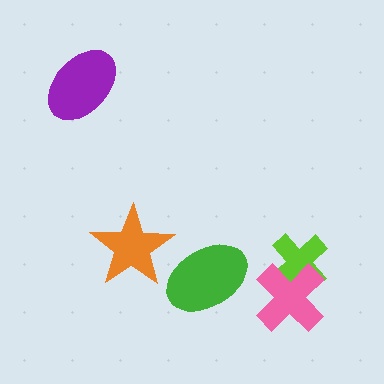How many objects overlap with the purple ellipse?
0 objects overlap with the purple ellipse.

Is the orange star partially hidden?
No, no other shape covers it.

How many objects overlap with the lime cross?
1 object overlaps with the lime cross.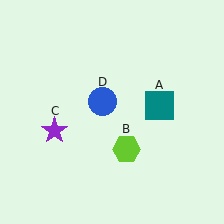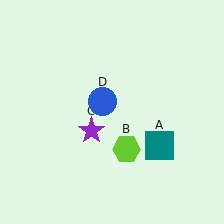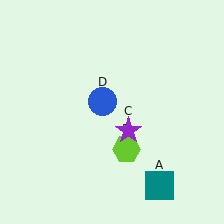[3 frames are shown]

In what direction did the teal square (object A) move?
The teal square (object A) moved down.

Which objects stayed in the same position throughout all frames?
Lime hexagon (object B) and blue circle (object D) remained stationary.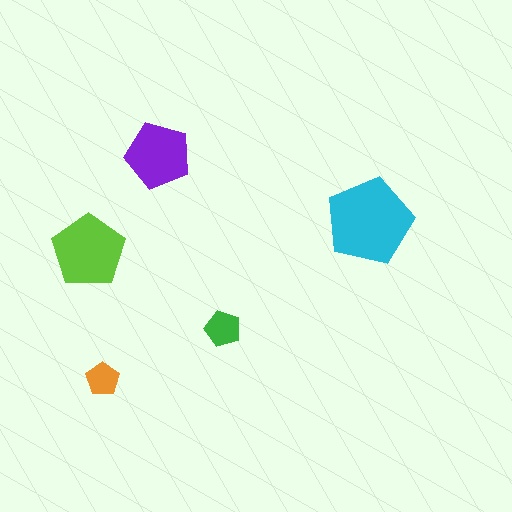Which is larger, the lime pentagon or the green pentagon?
The lime one.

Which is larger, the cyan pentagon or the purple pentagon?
The cyan one.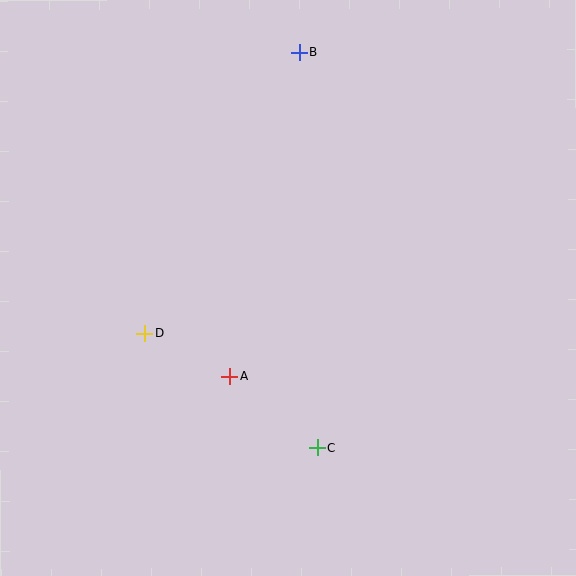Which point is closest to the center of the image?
Point A at (230, 376) is closest to the center.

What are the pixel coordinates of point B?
Point B is at (300, 52).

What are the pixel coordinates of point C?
Point C is at (318, 447).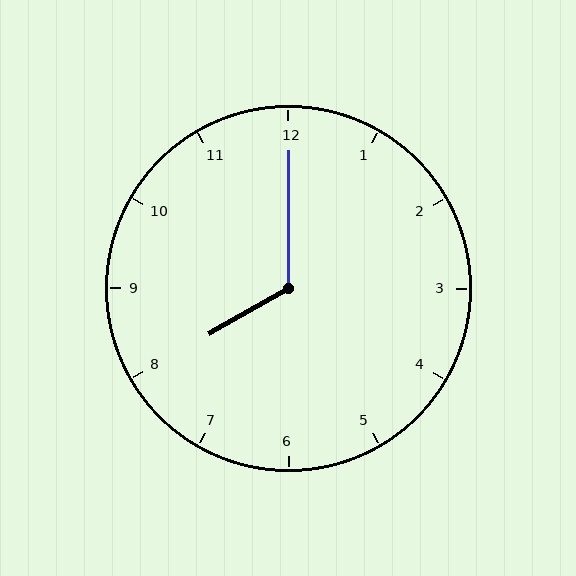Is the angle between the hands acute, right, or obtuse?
It is obtuse.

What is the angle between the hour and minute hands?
Approximately 120 degrees.